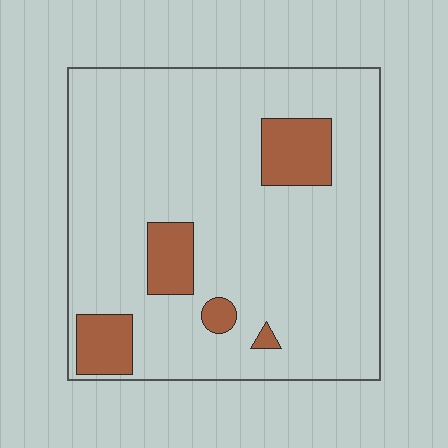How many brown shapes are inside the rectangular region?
5.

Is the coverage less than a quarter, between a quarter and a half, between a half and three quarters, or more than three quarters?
Less than a quarter.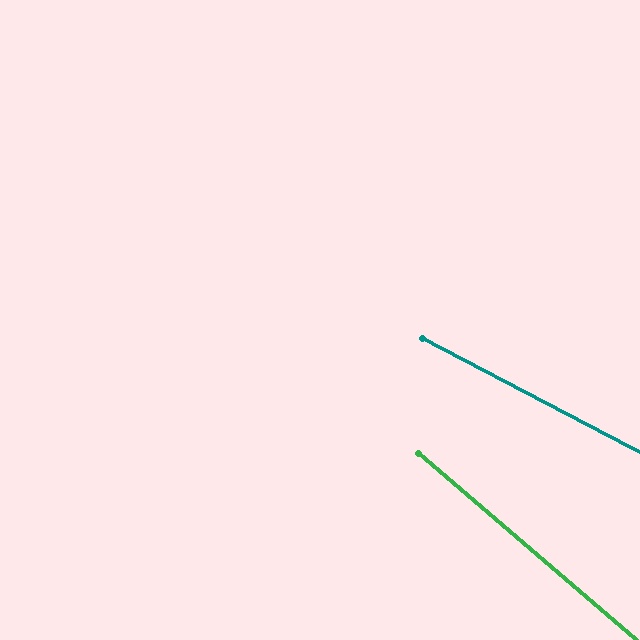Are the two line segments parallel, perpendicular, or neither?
Neither parallel nor perpendicular — they differ by about 13°.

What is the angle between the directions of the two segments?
Approximately 13 degrees.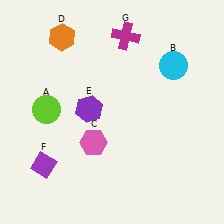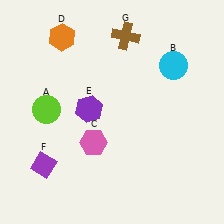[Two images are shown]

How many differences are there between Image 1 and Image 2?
There is 1 difference between the two images.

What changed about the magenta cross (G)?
In Image 1, G is magenta. In Image 2, it changed to brown.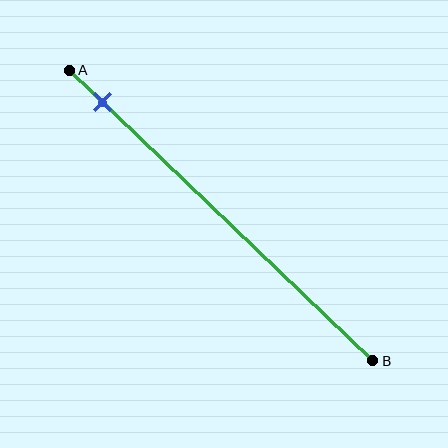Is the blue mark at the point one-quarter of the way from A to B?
No, the mark is at about 10% from A, not at the 25% one-quarter point.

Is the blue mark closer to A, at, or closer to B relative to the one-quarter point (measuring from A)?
The blue mark is closer to point A than the one-quarter point of segment AB.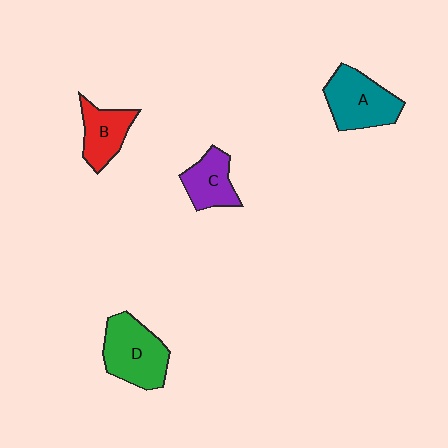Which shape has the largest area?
Shape D (green).